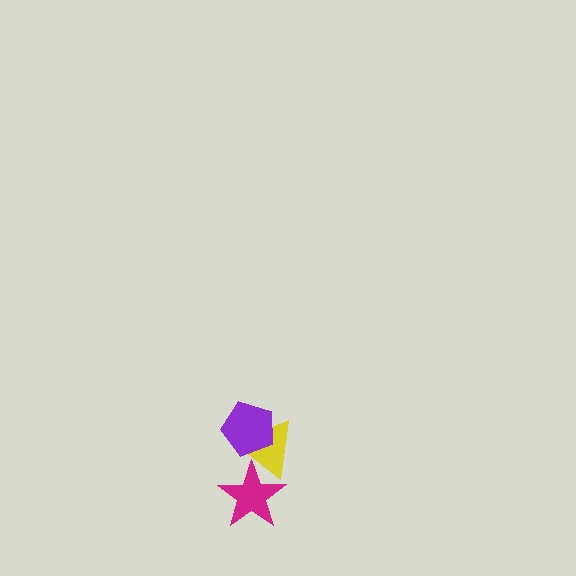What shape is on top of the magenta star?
The yellow triangle is on top of the magenta star.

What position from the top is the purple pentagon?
The purple pentagon is 1st from the top.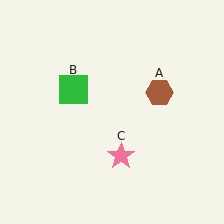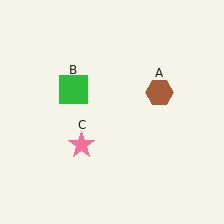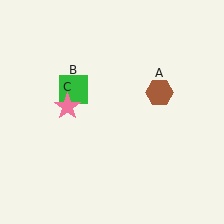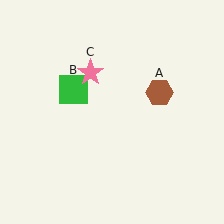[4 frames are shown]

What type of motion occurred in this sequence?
The pink star (object C) rotated clockwise around the center of the scene.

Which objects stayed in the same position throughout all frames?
Brown hexagon (object A) and green square (object B) remained stationary.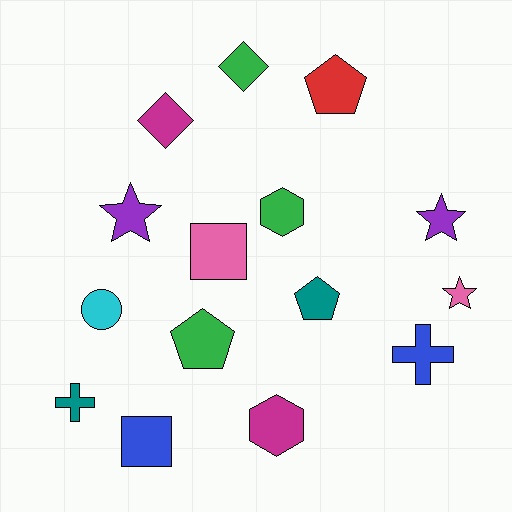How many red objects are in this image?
There is 1 red object.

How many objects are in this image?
There are 15 objects.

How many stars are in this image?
There are 3 stars.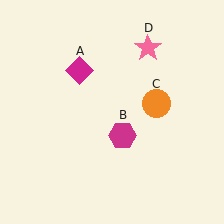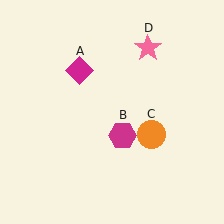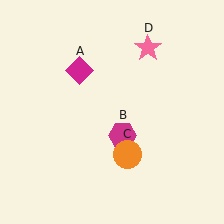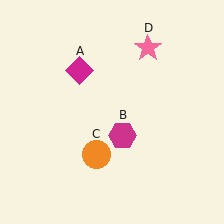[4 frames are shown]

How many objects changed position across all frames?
1 object changed position: orange circle (object C).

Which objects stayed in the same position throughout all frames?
Magenta diamond (object A) and magenta hexagon (object B) and pink star (object D) remained stationary.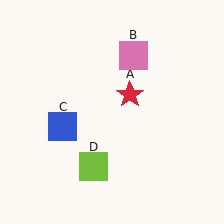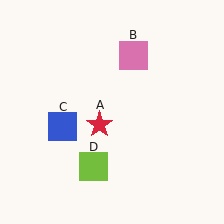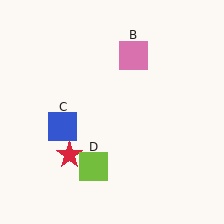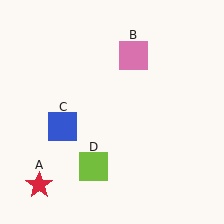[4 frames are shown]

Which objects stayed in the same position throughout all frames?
Pink square (object B) and blue square (object C) and lime square (object D) remained stationary.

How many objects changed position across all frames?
1 object changed position: red star (object A).